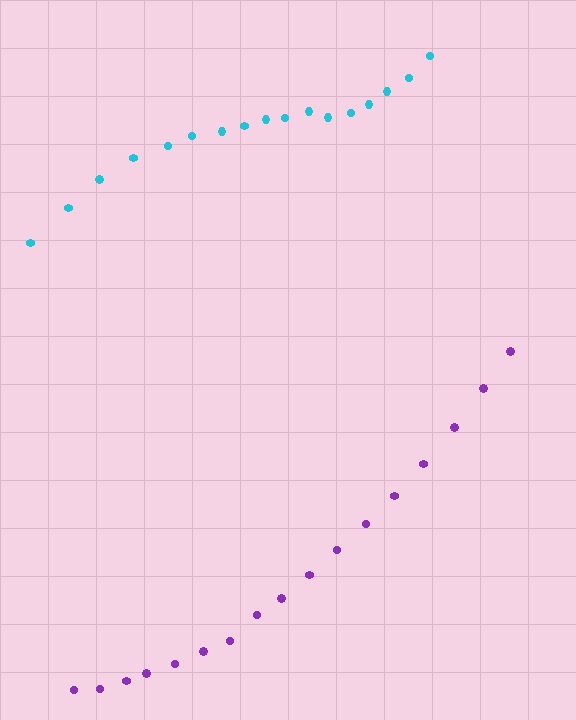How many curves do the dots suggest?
There are 2 distinct paths.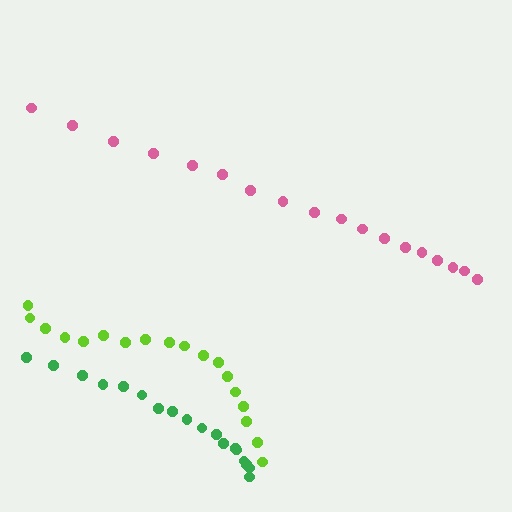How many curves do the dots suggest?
There are 3 distinct paths.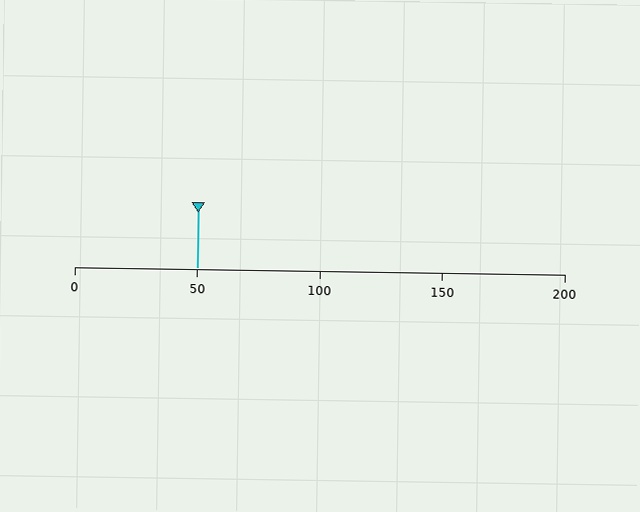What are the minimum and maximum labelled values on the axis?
The axis runs from 0 to 200.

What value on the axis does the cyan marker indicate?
The marker indicates approximately 50.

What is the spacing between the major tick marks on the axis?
The major ticks are spaced 50 apart.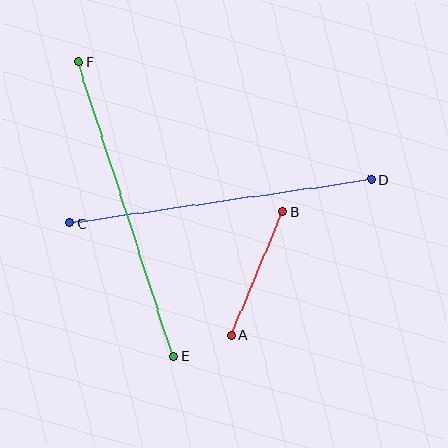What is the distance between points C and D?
The distance is approximately 304 pixels.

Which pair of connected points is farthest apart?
Points E and F are farthest apart.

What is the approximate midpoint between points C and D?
The midpoint is at approximately (220, 201) pixels.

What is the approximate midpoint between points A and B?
The midpoint is at approximately (257, 274) pixels.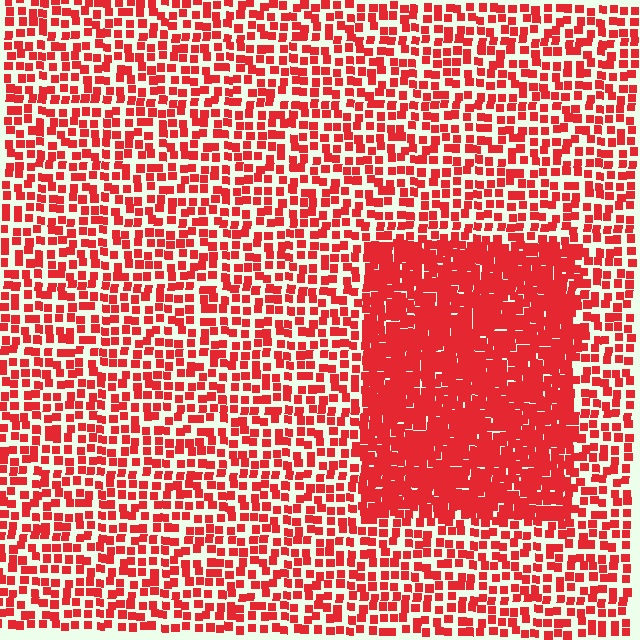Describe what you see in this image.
The image contains small red elements arranged at two different densities. A rectangle-shaped region is visible where the elements are more densely packed than the surrounding area.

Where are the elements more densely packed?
The elements are more densely packed inside the rectangle boundary.